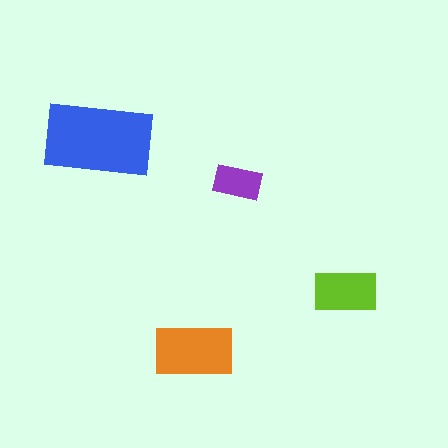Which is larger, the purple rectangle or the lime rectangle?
The lime one.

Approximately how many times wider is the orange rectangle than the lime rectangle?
About 1.5 times wider.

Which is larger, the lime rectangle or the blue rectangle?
The blue one.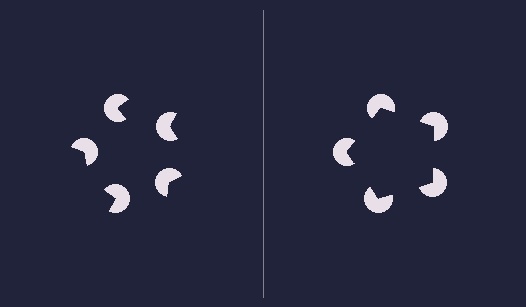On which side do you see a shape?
An illusory pentagon appears on the right side. On the left side the wedge cuts are rotated, so no coherent shape forms.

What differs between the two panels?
The pac-man discs are positioned identically on both sides; only the wedge orientations differ. On the right they align to a pentagon; on the left they are misaligned.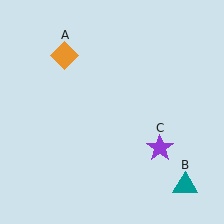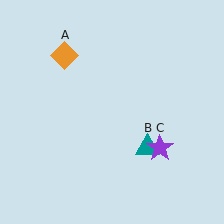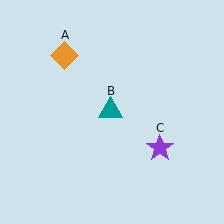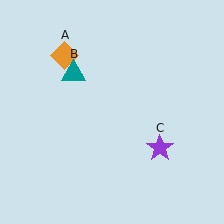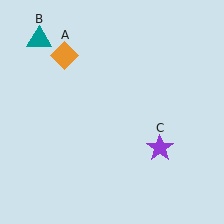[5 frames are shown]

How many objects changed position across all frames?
1 object changed position: teal triangle (object B).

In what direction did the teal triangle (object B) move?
The teal triangle (object B) moved up and to the left.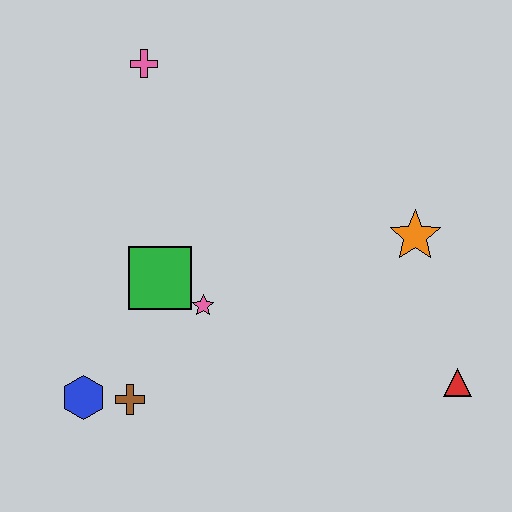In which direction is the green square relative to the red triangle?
The green square is to the left of the red triangle.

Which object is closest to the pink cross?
The green square is closest to the pink cross.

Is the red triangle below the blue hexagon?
No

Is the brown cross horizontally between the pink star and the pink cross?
No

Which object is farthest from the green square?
The red triangle is farthest from the green square.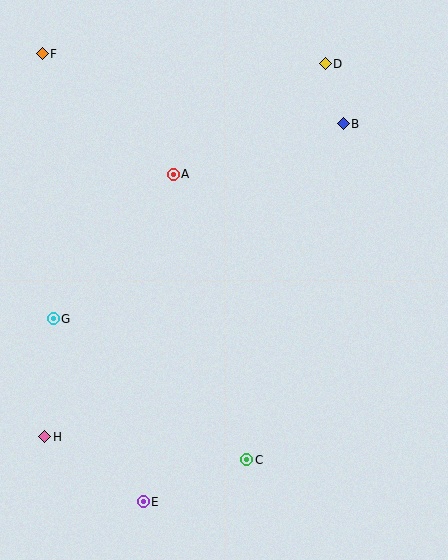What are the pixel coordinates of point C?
Point C is at (247, 460).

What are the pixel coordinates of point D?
Point D is at (325, 64).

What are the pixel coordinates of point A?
Point A is at (173, 174).